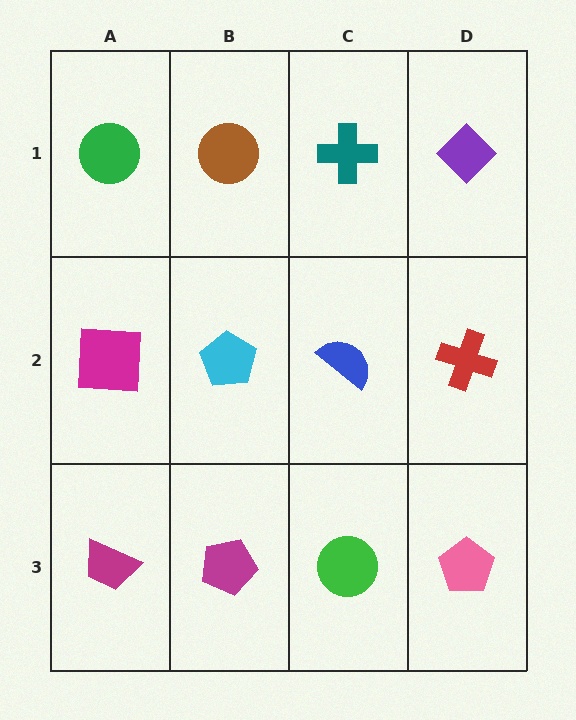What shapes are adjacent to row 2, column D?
A purple diamond (row 1, column D), a pink pentagon (row 3, column D), a blue semicircle (row 2, column C).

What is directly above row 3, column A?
A magenta square.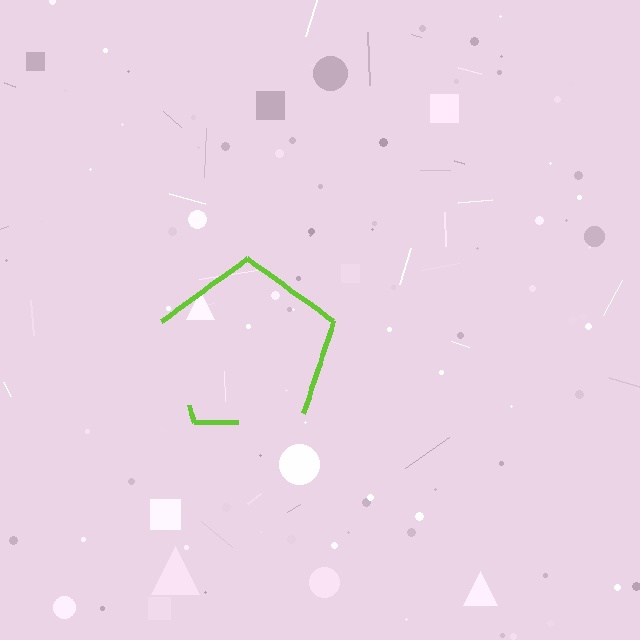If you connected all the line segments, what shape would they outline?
They would outline a pentagon.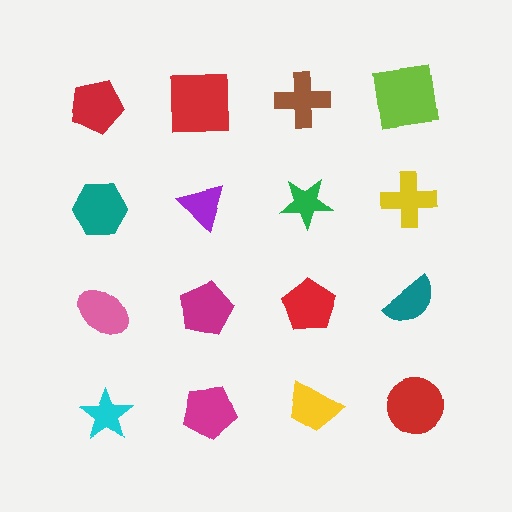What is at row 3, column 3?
A red pentagon.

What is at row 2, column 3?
A green star.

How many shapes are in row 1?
4 shapes.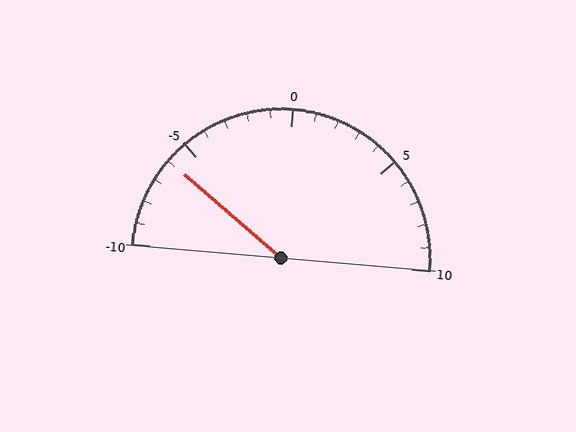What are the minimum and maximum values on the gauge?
The gauge ranges from -10 to 10.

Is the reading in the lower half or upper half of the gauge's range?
The reading is in the lower half of the range (-10 to 10).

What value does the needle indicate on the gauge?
The needle indicates approximately -6.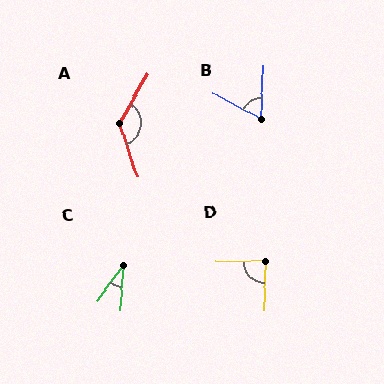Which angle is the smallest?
C, at approximately 31 degrees.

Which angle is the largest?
A, at approximately 131 degrees.